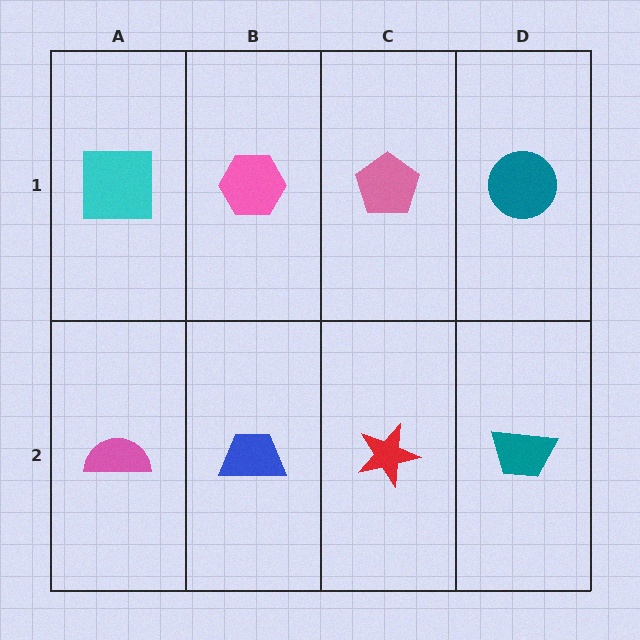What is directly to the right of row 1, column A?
A pink hexagon.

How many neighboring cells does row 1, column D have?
2.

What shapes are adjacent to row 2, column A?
A cyan square (row 1, column A), a blue trapezoid (row 2, column B).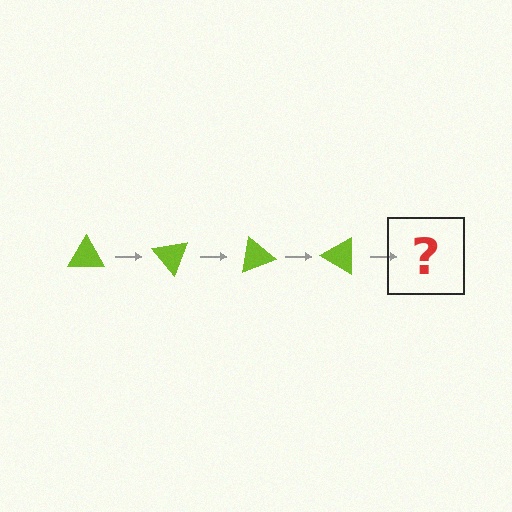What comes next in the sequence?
The next element should be a lime triangle rotated 200 degrees.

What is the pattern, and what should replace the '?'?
The pattern is that the triangle rotates 50 degrees each step. The '?' should be a lime triangle rotated 200 degrees.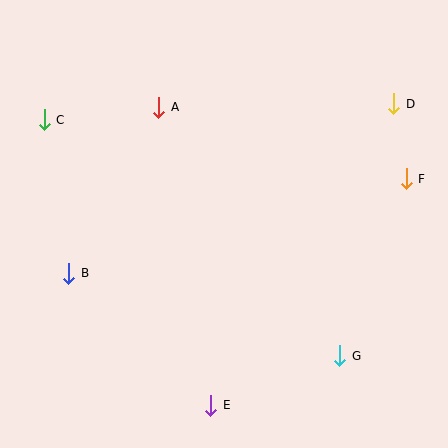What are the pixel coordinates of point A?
Point A is at (159, 107).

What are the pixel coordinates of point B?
Point B is at (69, 273).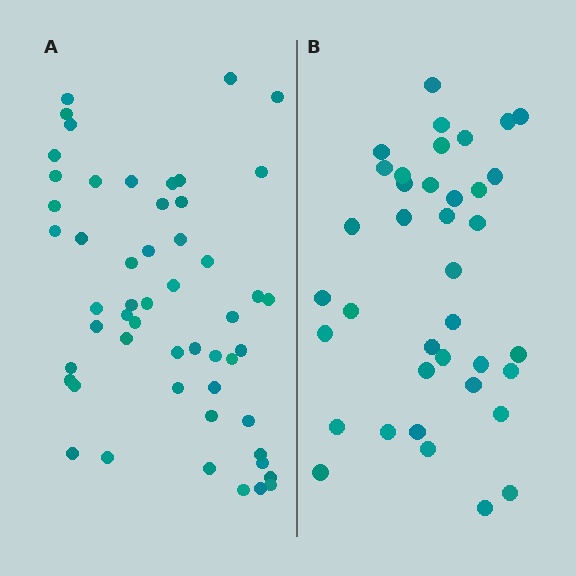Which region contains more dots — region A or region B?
Region A (the left region) has more dots.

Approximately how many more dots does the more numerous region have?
Region A has approximately 15 more dots than region B.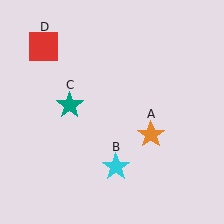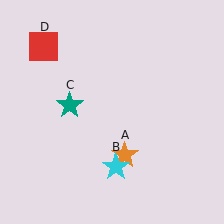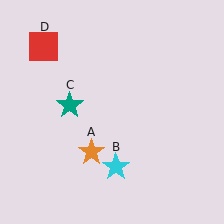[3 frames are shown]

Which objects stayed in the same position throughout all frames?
Cyan star (object B) and teal star (object C) and red square (object D) remained stationary.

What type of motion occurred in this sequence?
The orange star (object A) rotated clockwise around the center of the scene.